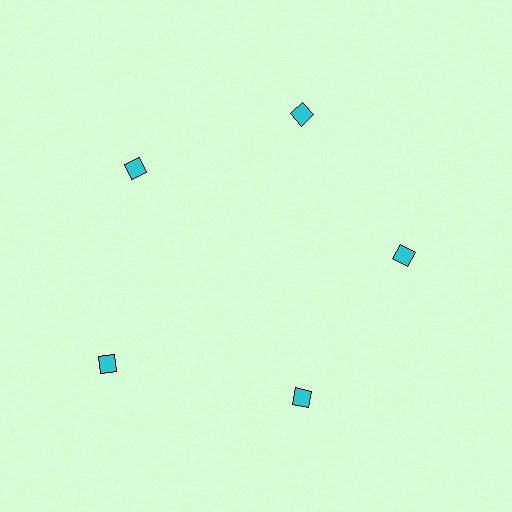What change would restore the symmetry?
The symmetry would be restored by moving it inward, back onto the ring so that all 5 diamonds sit at equal angles and equal distance from the center.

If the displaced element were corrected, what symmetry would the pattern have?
It would have 5-fold rotational symmetry — the pattern would map onto itself every 72 degrees.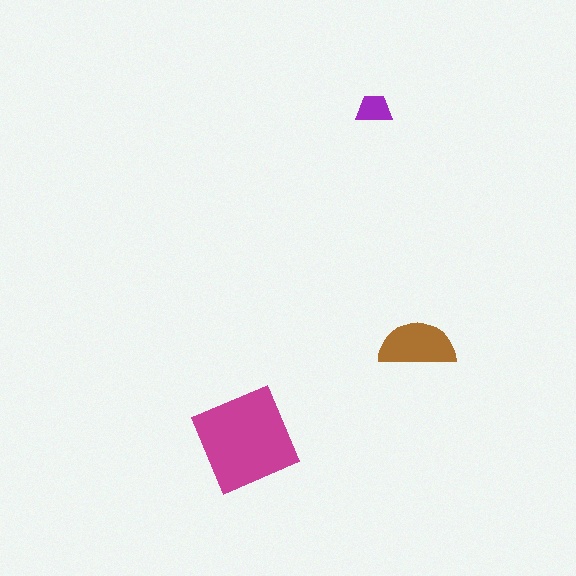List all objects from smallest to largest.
The purple trapezoid, the brown semicircle, the magenta diamond.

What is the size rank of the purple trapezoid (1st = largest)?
3rd.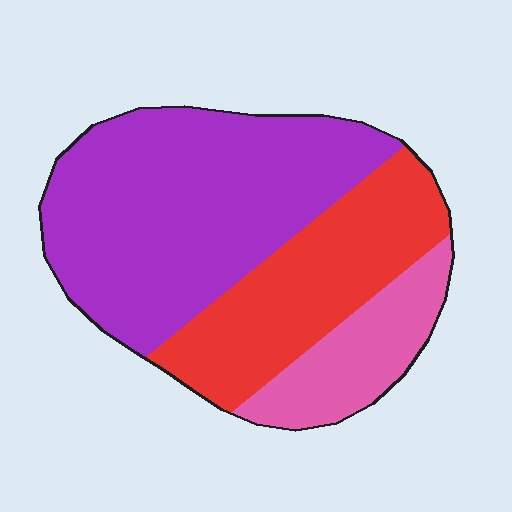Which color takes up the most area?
Purple, at roughly 55%.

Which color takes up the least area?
Pink, at roughly 15%.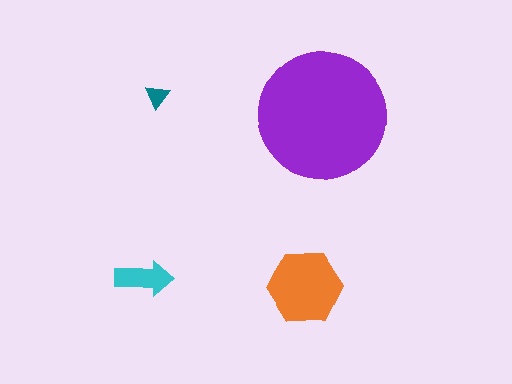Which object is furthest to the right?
The purple circle is rightmost.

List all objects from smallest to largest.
The teal triangle, the cyan arrow, the orange hexagon, the purple circle.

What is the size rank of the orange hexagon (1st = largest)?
2nd.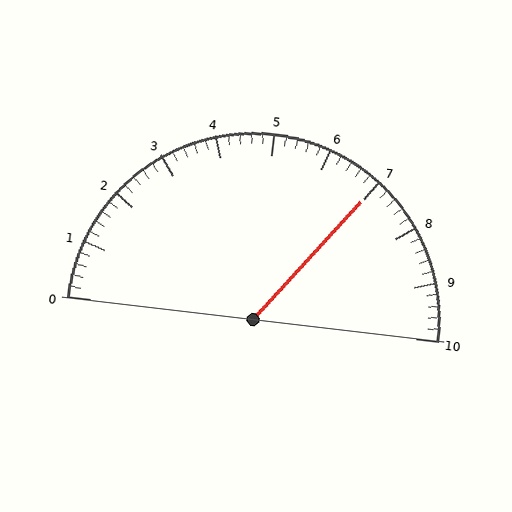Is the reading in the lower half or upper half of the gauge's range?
The reading is in the upper half of the range (0 to 10).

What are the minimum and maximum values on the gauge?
The gauge ranges from 0 to 10.